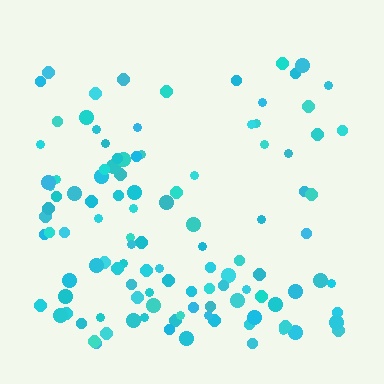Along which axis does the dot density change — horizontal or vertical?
Vertical.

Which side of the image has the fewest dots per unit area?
The top.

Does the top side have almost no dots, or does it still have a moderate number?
Still a moderate number, just noticeably fewer than the bottom.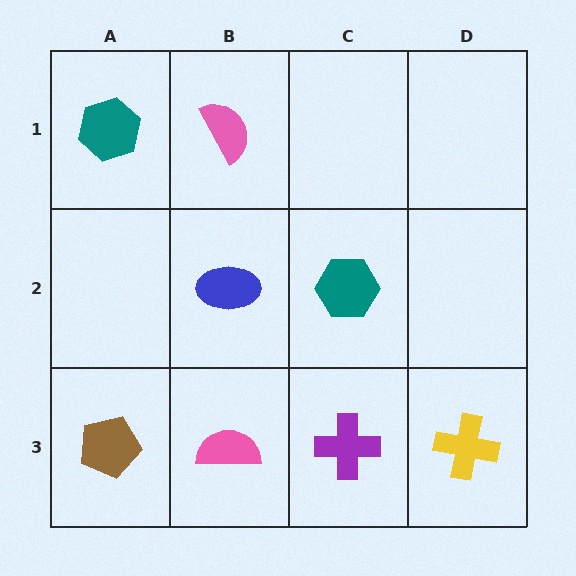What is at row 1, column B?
A pink semicircle.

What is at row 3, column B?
A pink semicircle.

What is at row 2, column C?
A teal hexagon.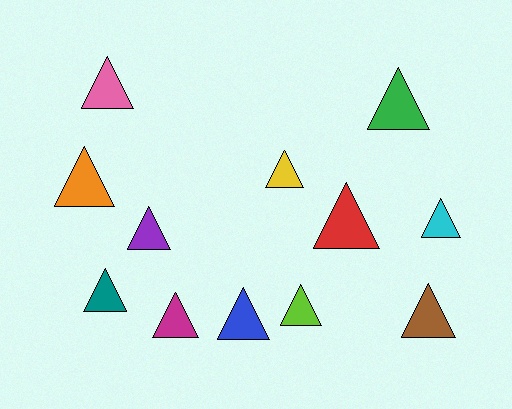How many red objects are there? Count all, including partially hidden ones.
There is 1 red object.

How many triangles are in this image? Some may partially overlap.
There are 12 triangles.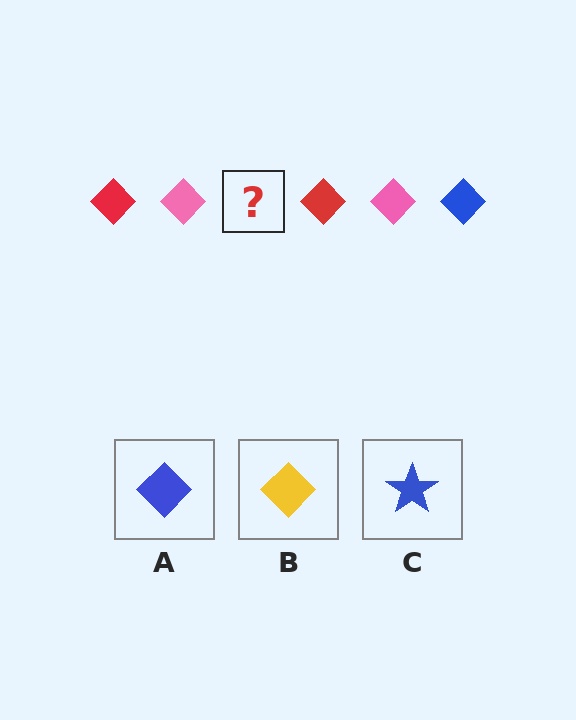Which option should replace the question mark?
Option A.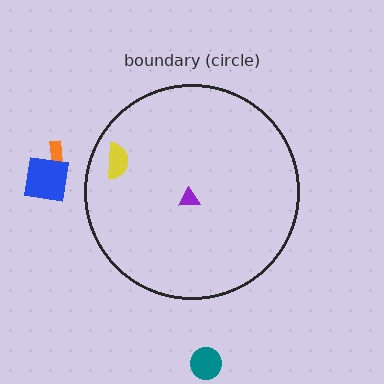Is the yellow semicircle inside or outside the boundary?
Inside.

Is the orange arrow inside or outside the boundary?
Outside.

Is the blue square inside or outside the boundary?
Outside.